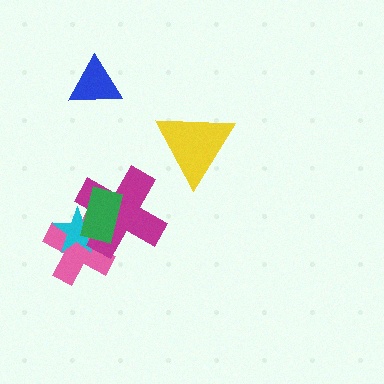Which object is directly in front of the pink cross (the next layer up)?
The cyan star is directly in front of the pink cross.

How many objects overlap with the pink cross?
3 objects overlap with the pink cross.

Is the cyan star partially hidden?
Yes, it is partially covered by another shape.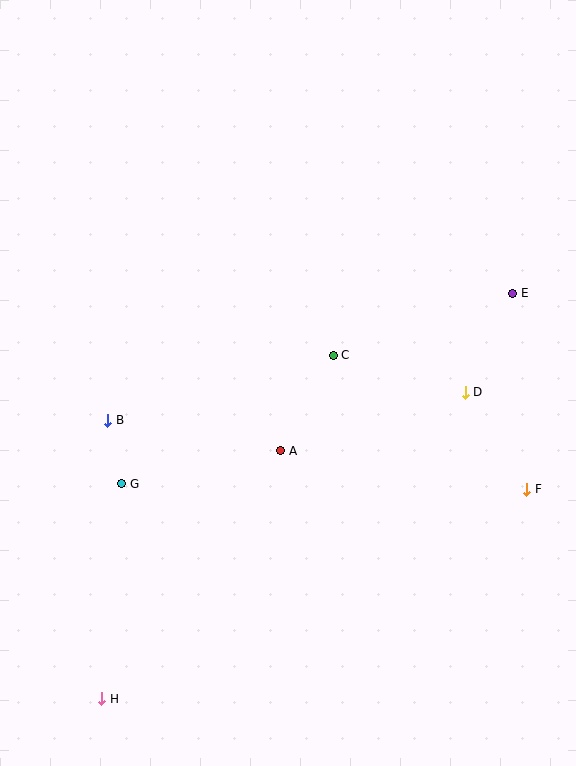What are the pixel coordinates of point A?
Point A is at (281, 451).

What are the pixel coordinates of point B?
Point B is at (108, 420).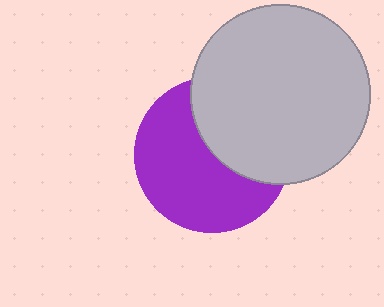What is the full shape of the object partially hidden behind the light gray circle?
The partially hidden object is a purple circle.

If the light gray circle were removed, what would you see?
You would see the complete purple circle.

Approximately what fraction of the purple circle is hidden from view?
Roughly 40% of the purple circle is hidden behind the light gray circle.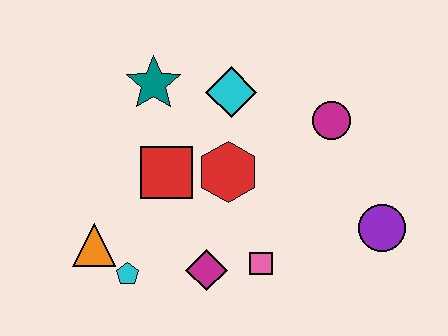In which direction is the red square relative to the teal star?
The red square is below the teal star.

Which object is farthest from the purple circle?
The orange triangle is farthest from the purple circle.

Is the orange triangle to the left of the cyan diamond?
Yes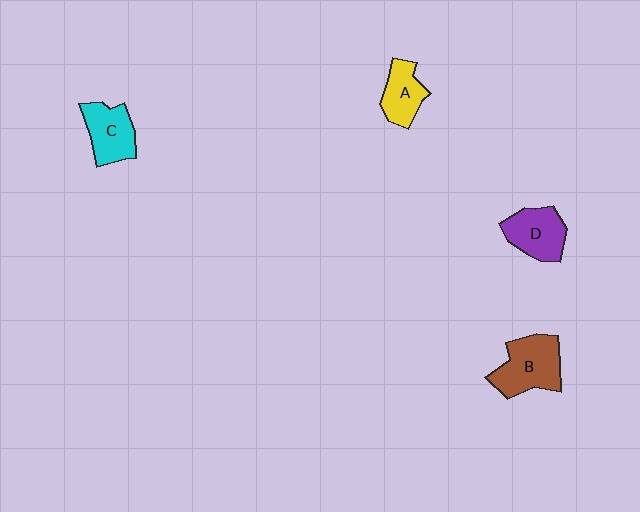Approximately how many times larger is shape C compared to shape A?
Approximately 1.2 times.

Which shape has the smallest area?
Shape A (yellow).